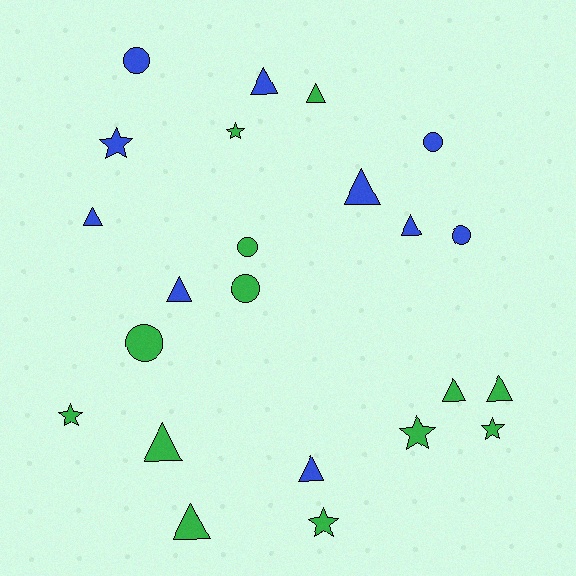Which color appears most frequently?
Green, with 13 objects.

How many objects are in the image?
There are 23 objects.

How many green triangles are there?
There are 5 green triangles.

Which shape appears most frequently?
Triangle, with 11 objects.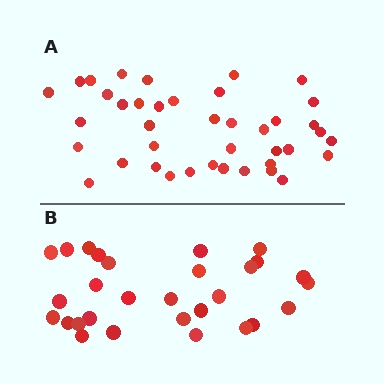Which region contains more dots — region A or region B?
Region A (the top region) has more dots.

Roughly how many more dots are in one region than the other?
Region A has roughly 12 or so more dots than region B.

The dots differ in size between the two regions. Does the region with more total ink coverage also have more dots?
No. Region B has more total ink coverage because its dots are larger, but region A actually contains more individual dots. Total area can be misleading — the number of items is what matters here.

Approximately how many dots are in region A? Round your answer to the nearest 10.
About 40 dots.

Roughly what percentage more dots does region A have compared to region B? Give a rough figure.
About 40% more.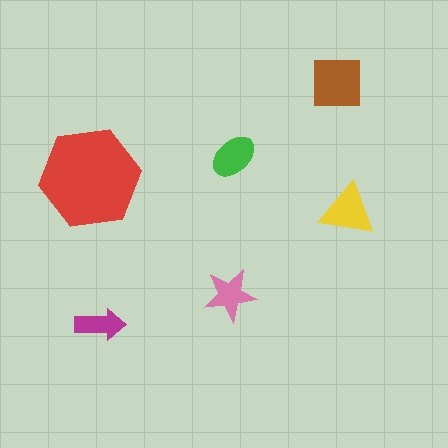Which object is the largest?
The red hexagon.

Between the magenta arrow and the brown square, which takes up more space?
The brown square.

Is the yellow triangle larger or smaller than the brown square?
Smaller.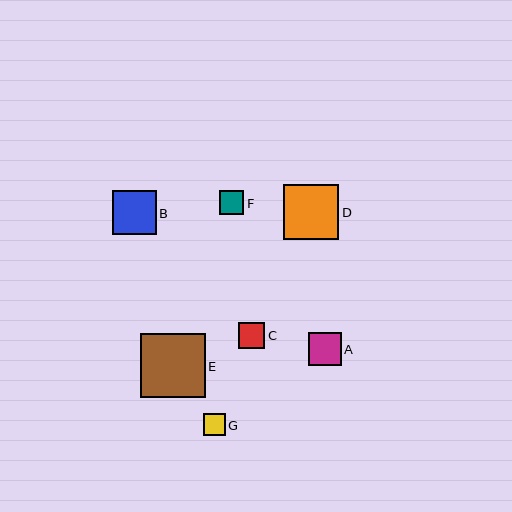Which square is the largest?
Square E is the largest with a size of approximately 65 pixels.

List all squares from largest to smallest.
From largest to smallest: E, D, B, A, C, F, G.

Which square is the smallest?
Square G is the smallest with a size of approximately 21 pixels.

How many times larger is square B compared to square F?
Square B is approximately 1.8 times the size of square F.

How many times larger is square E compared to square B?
Square E is approximately 1.5 times the size of square B.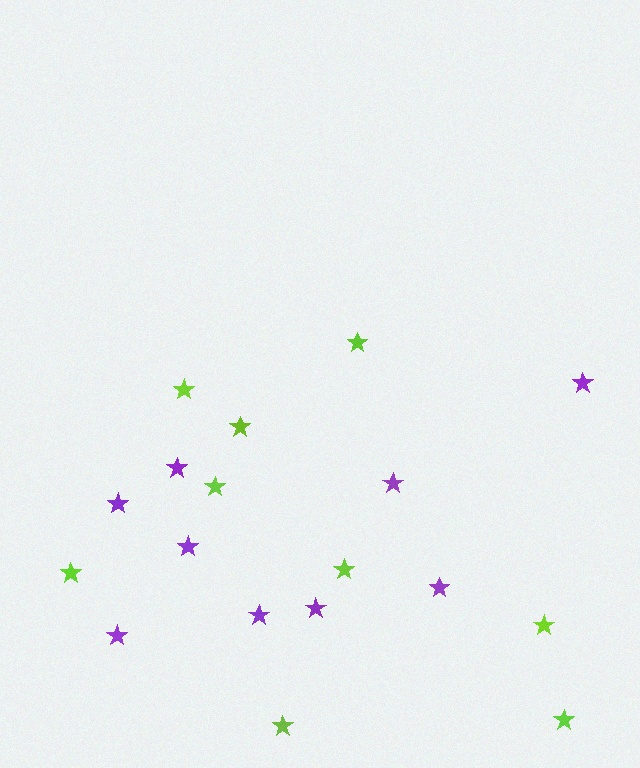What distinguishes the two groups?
There are 2 groups: one group of lime stars (9) and one group of purple stars (9).